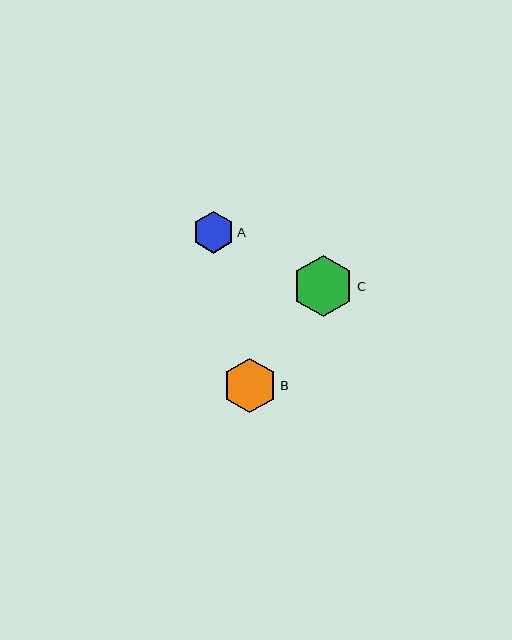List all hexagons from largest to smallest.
From largest to smallest: C, B, A.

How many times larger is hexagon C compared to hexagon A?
Hexagon C is approximately 1.5 times the size of hexagon A.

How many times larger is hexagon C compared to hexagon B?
Hexagon C is approximately 1.1 times the size of hexagon B.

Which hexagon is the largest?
Hexagon C is the largest with a size of approximately 62 pixels.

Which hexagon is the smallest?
Hexagon A is the smallest with a size of approximately 42 pixels.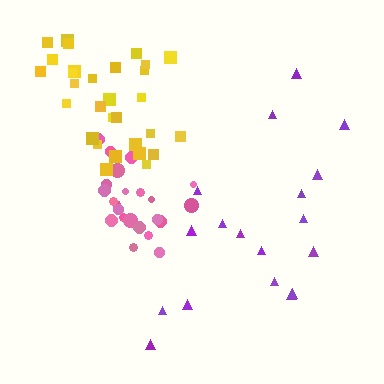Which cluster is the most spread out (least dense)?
Purple.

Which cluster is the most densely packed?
Pink.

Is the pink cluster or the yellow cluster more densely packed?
Pink.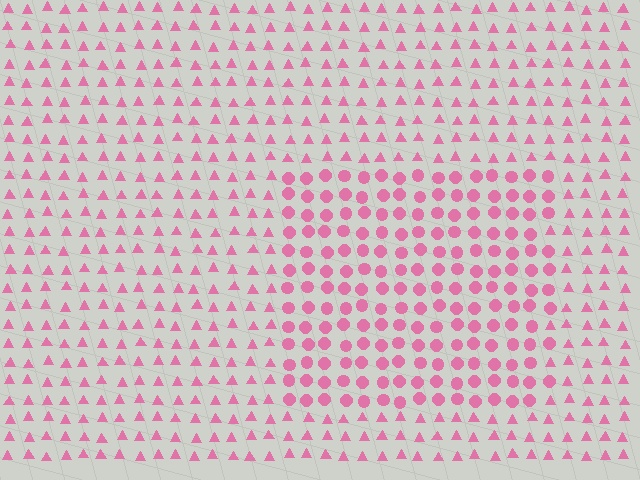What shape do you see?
I see a rectangle.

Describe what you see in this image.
The image is filled with small pink elements arranged in a uniform grid. A rectangle-shaped region contains circles, while the surrounding area contains triangles. The boundary is defined purely by the change in element shape.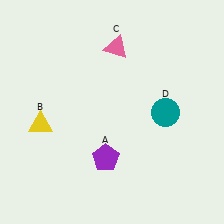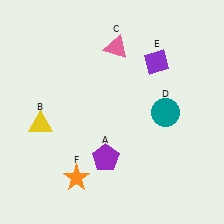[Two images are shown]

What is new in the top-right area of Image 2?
A purple diamond (E) was added in the top-right area of Image 2.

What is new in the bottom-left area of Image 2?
An orange star (F) was added in the bottom-left area of Image 2.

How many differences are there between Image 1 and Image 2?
There are 2 differences between the two images.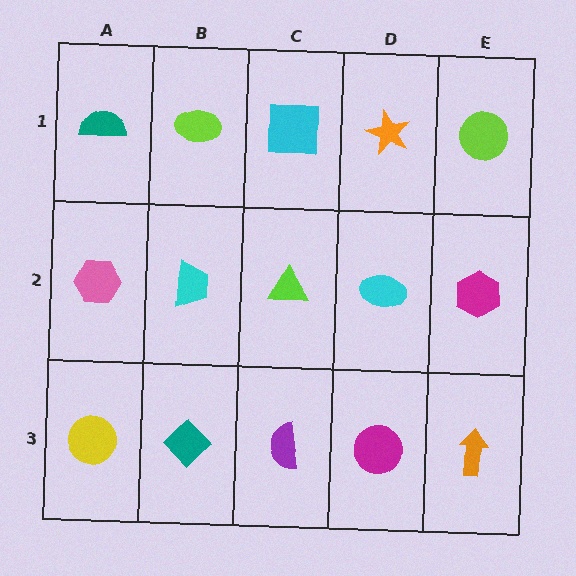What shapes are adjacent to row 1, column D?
A cyan ellipse (row 2, column D), a cyan square (row 1, column C), a lime circle (row 1, column E).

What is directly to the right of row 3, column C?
A magenta circle.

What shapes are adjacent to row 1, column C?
A lime triangle (row 2, column C), a lime ellipse (row 1, column B), an orange star (row 1, column D).